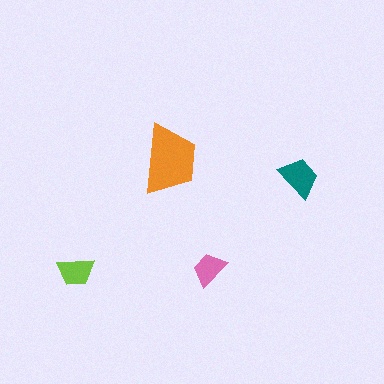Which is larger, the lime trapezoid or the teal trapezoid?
The teal one.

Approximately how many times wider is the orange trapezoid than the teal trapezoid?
About 1.5 times wider.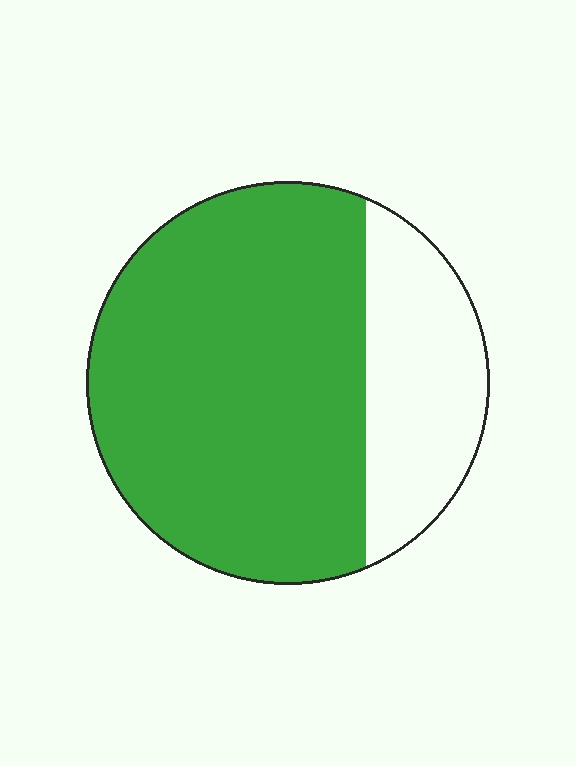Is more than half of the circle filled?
Yes.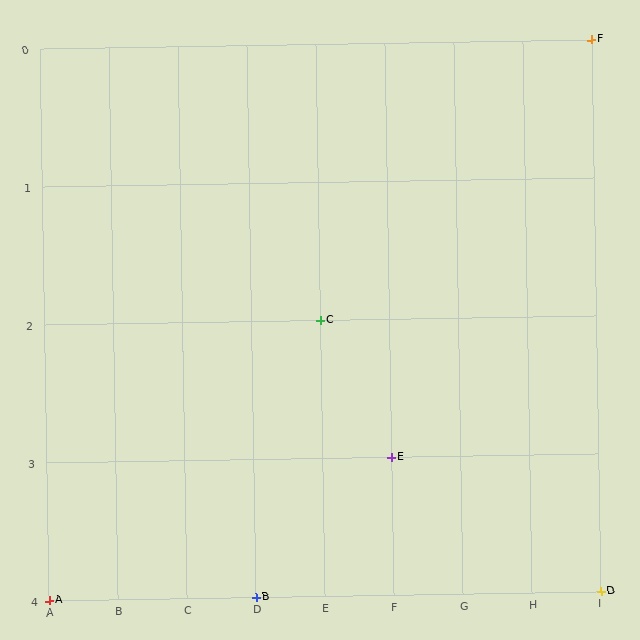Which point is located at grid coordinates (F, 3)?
Point E is at (F, 3).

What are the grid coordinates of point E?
Point E is at grid coordinates (F, 3).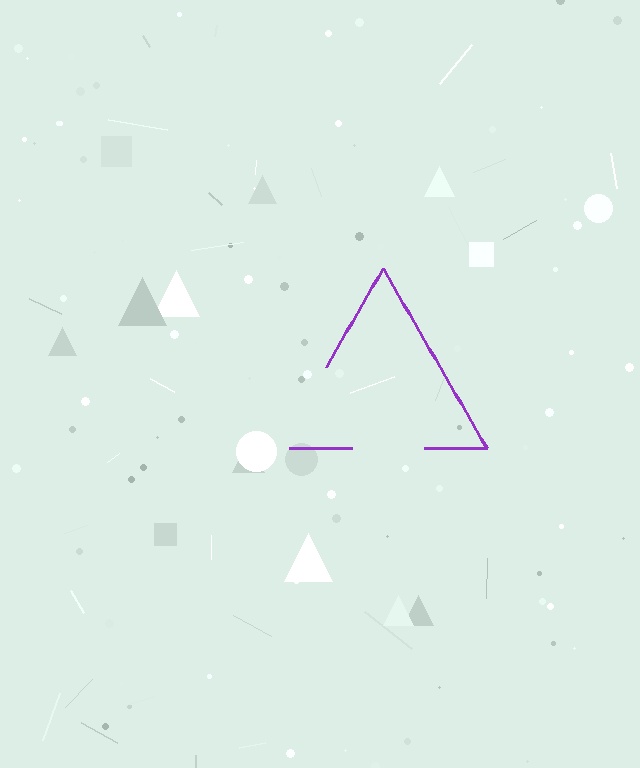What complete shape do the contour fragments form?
The contour fragments form a triangle.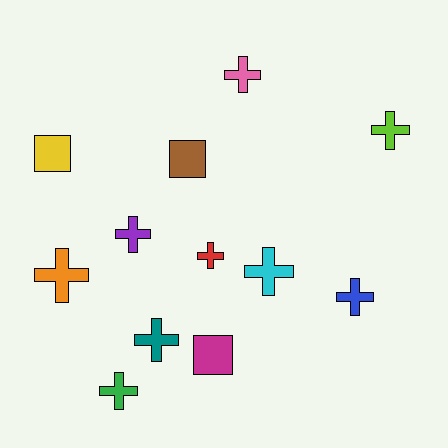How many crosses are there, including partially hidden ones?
There are 9 crosses.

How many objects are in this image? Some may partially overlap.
There are 12 objects.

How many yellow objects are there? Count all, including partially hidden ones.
There is 1 yellow object.